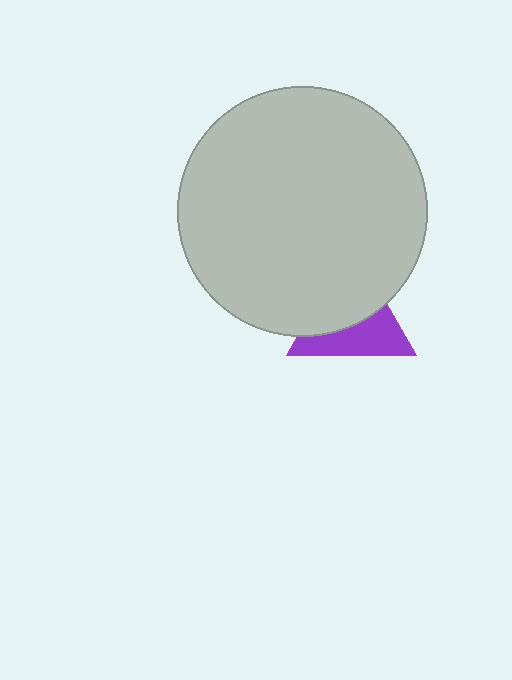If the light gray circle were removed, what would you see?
You would see the complete purple triangle.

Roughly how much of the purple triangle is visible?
About half of it is visible (roughly 46%).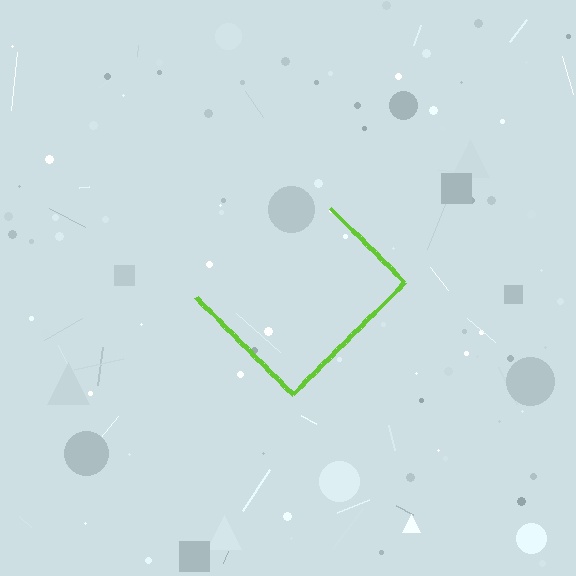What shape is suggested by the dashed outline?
The dashed outline suggests a diamond.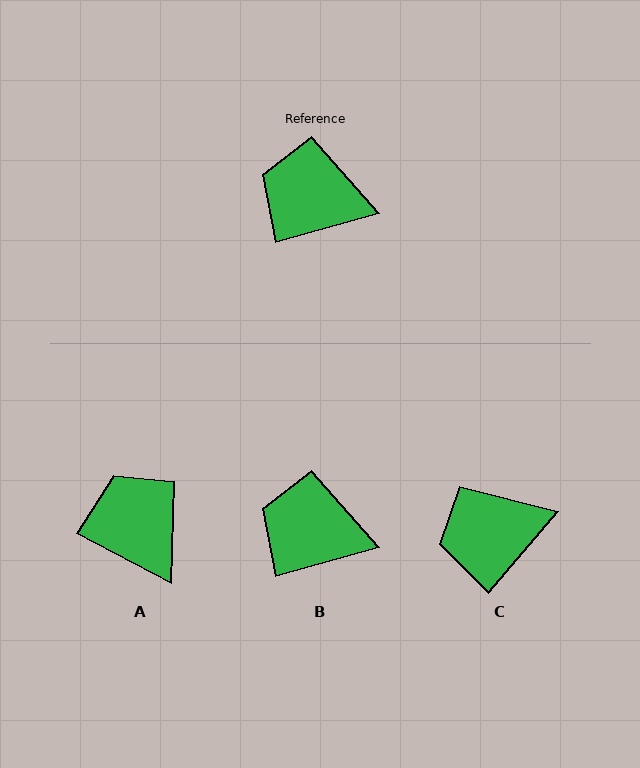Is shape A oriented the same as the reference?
No, it is off by about 43 degrees.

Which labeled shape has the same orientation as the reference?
B.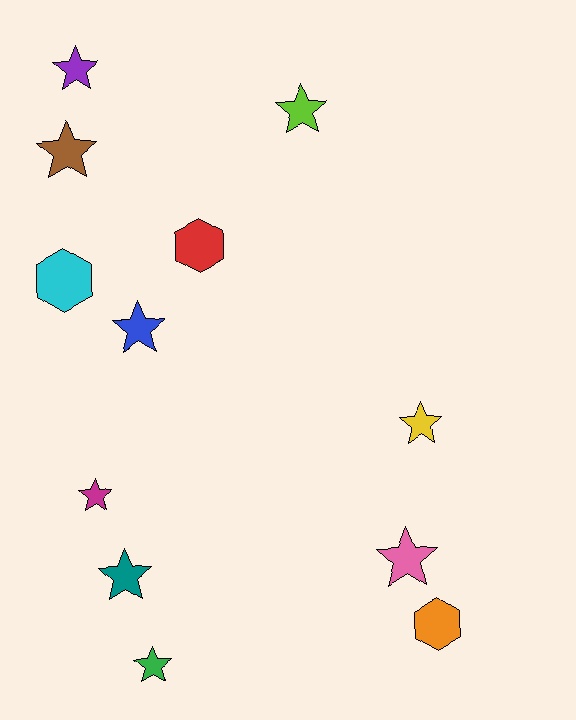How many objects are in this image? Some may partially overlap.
There are 12 objects.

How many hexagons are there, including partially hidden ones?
There are 3 hexagons.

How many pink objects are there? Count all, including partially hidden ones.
There is 1 pink object.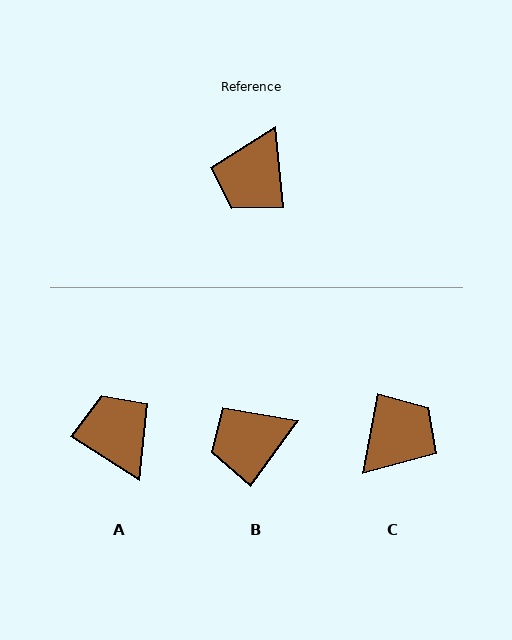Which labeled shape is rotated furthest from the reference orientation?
C, about 163 degrees away.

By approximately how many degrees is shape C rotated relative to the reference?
Approximately 163 degrees counter-clockwise.